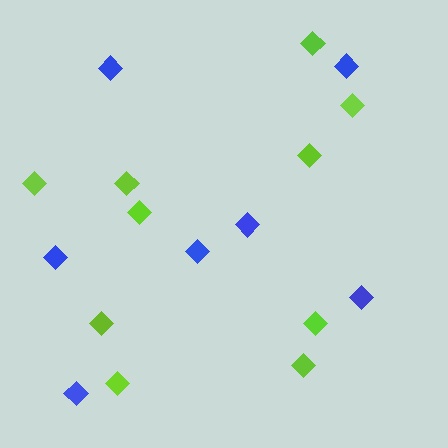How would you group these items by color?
There are 2 groups: one group of lime diamonds (10) and one group of blue diamonds (7).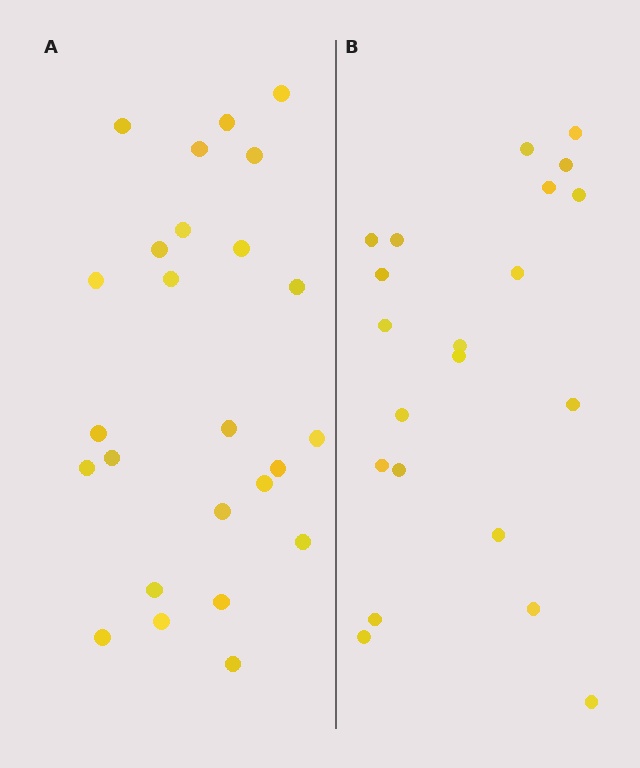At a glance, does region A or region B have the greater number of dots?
Region A (the left region) has more dots.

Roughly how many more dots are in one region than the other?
Region A has about 4 more dots than region B.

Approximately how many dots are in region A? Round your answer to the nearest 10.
About 20 dots. (The exact count is 25, which rounds to 20.)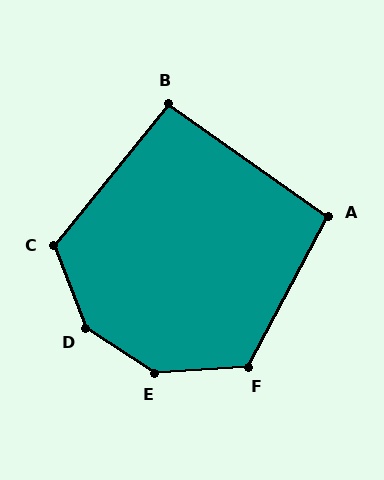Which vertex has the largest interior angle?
D, at approximately 144 degrees.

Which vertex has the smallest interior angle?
B, at approximately 94 degrees.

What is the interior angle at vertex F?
Approximately 122 degrees (obtuse).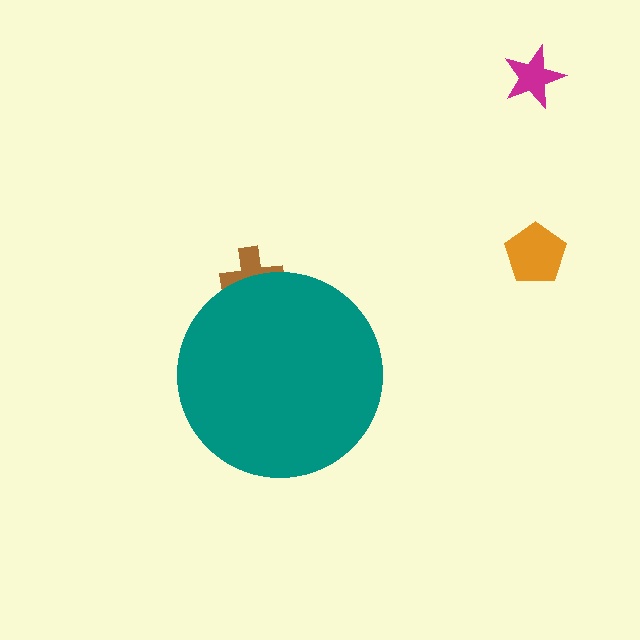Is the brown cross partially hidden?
Yes, the brown cross is partially hidden behind the teal circle.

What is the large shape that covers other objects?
A teal circle.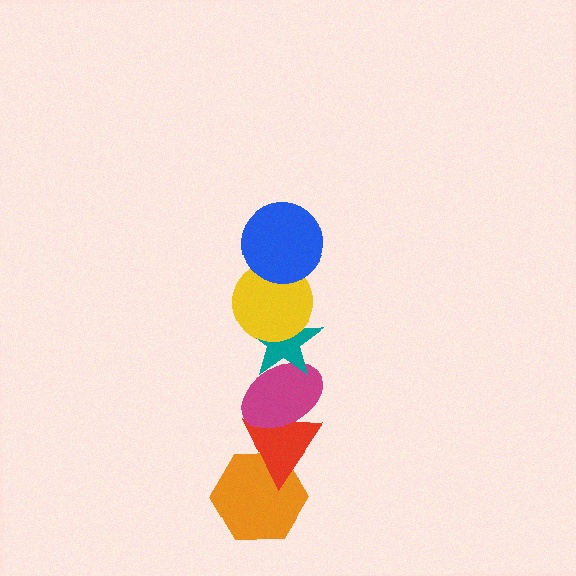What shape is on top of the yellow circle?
The blue circle is on top of the yellow circle.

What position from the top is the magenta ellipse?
The magenta ellipse is 4th from the top.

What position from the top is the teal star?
The teal star is 3rd from the top.